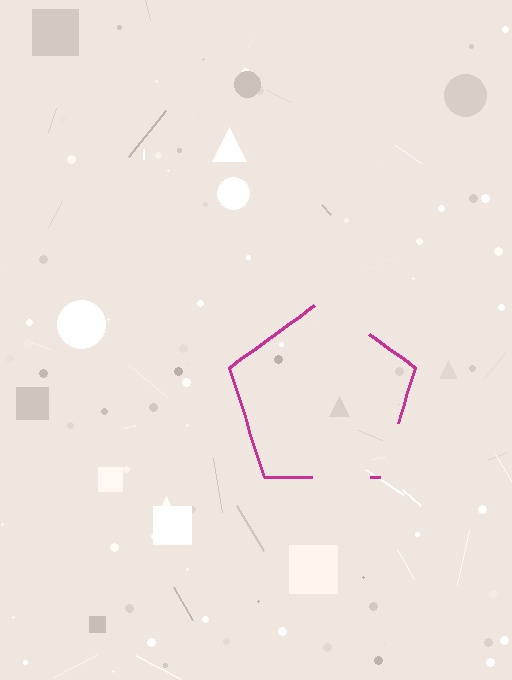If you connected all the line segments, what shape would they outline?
They would outline a pentagon.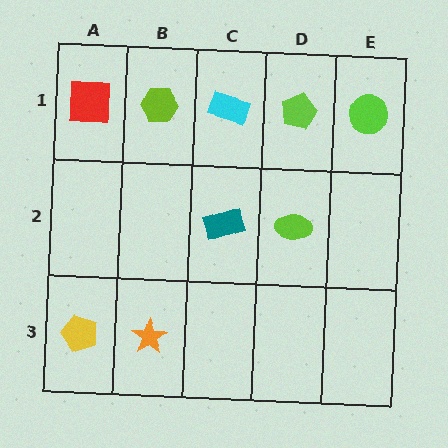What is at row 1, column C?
A cyan rectangle.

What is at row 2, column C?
A teal rectangle.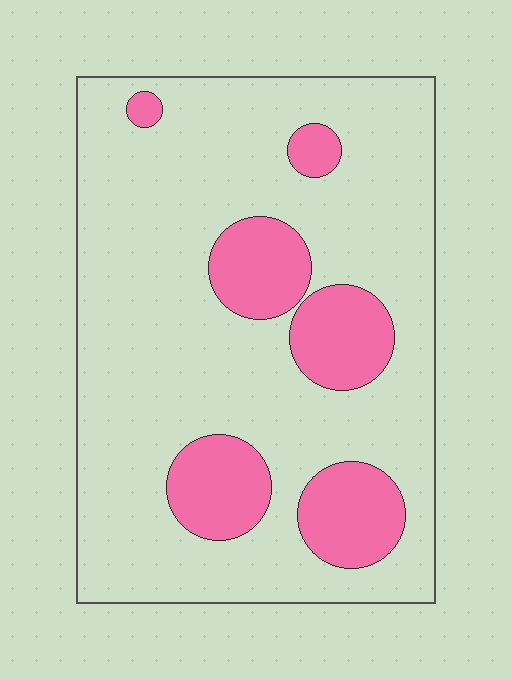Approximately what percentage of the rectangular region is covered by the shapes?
Approximately 20%.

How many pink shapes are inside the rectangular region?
6.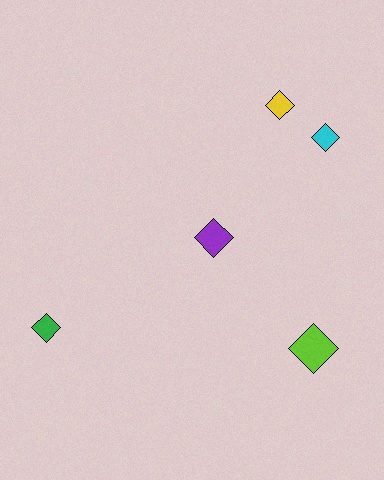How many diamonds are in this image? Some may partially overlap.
There are 5 diamonds.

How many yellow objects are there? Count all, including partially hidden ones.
There is 1 yellow object.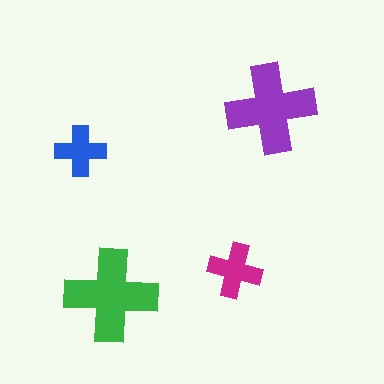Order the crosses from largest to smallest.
the green one, the purple one, the magenta one, the blue one.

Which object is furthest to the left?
The blue cross is leftmost.